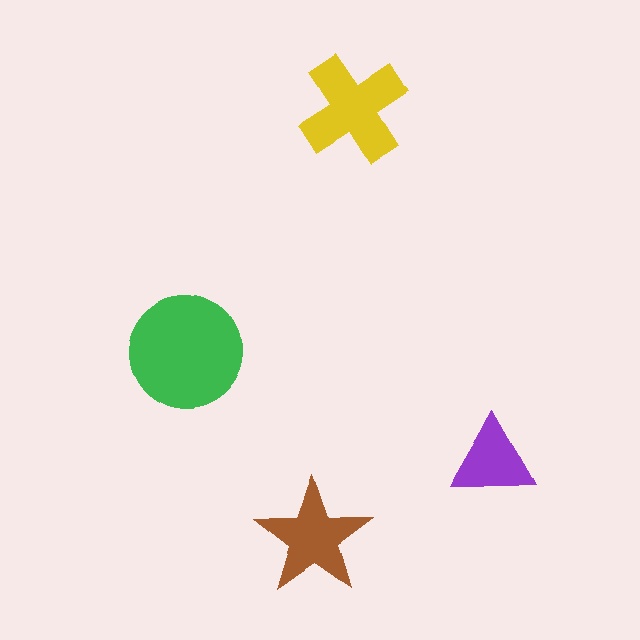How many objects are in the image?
There are 4 objects in the image.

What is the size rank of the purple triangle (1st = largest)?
4th.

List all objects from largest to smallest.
The green circle, the yellow cross, the brown star, the purple triangle.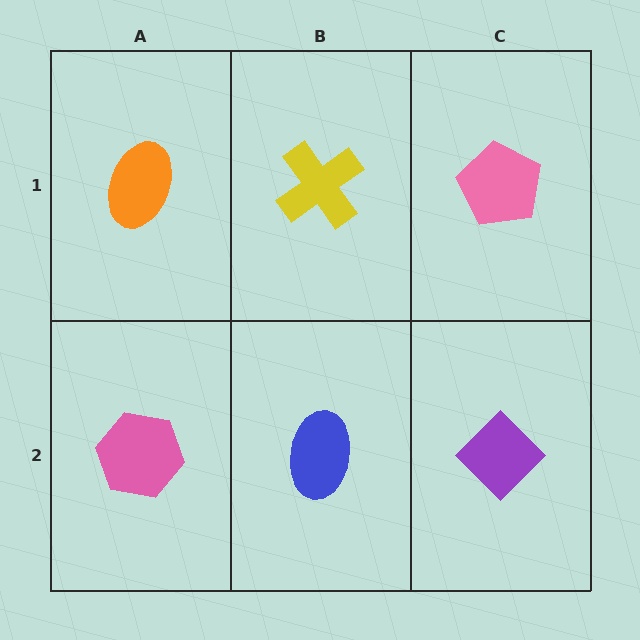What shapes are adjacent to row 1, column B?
A blue ellipse (row 2, column B), an orange ellipse (row 1, column A), a pink pentagon (row 1, column C).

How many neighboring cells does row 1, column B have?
3.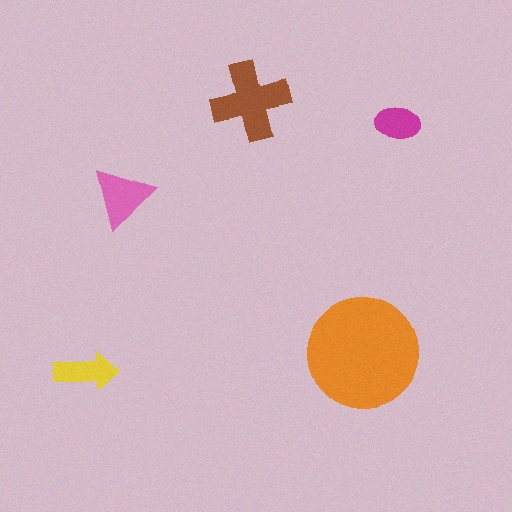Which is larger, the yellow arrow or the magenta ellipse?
The yellow arrow.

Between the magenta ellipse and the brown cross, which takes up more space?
The brown cross.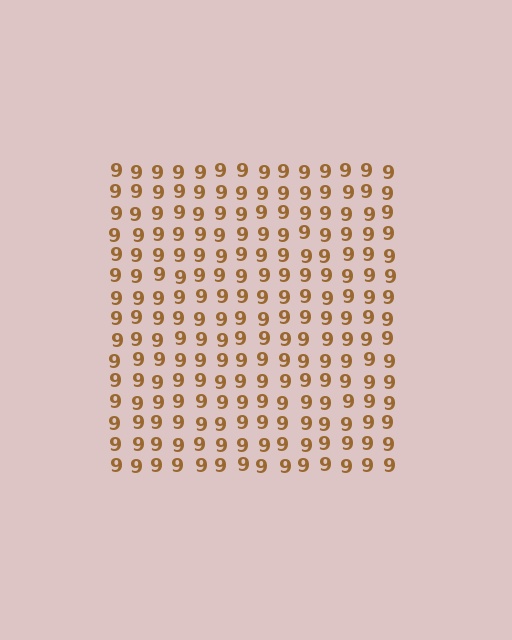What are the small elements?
The small elements are digit 9's.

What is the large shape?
The large shape is a square.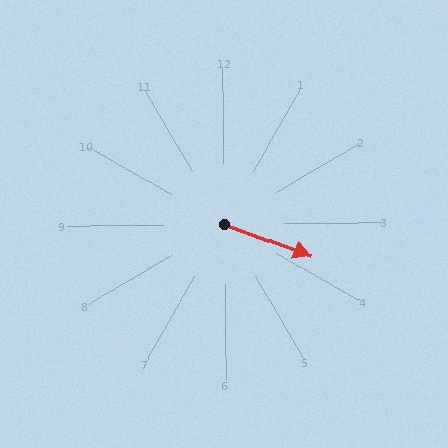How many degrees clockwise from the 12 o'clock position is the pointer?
Approximately 111 degrees.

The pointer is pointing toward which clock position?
Roughly 4 o'clock.